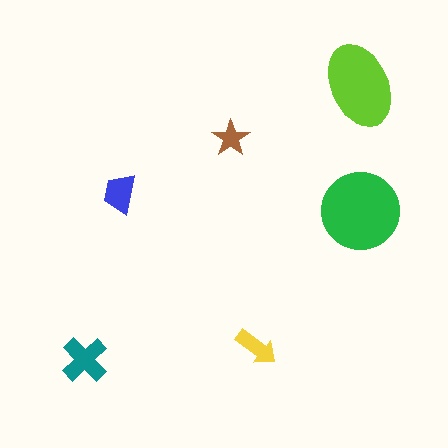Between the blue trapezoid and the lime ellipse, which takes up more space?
The lime ellipse.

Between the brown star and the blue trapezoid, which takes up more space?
The blue trapezoid.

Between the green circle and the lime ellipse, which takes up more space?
The green circle.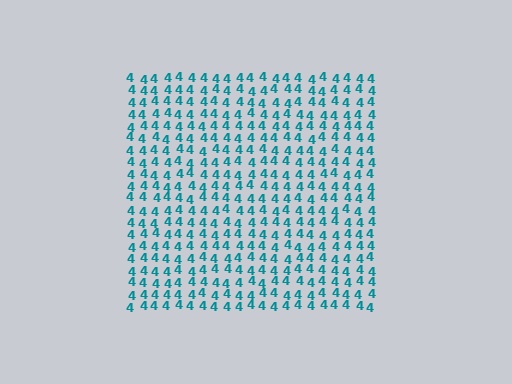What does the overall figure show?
The overall figure shows a square.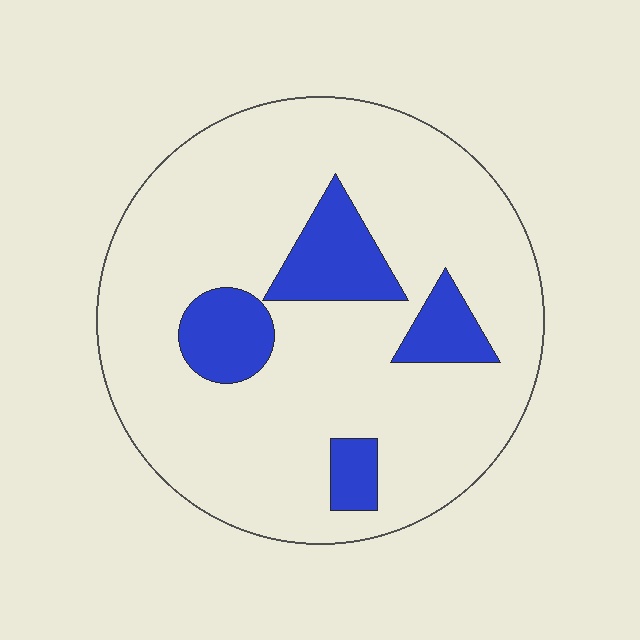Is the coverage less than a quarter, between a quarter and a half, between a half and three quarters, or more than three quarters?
Less than a quarter.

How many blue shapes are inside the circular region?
4.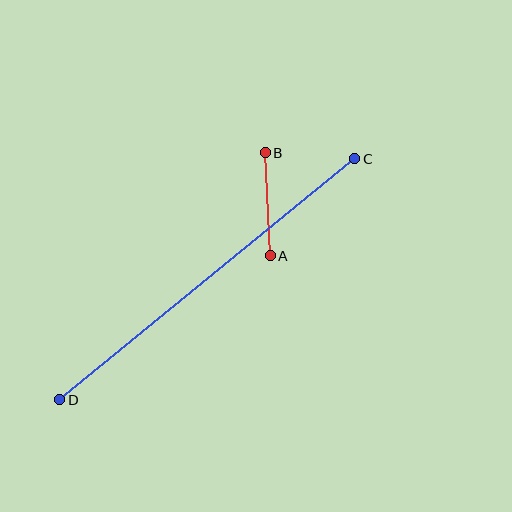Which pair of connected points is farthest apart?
Points C and D are farthest apart.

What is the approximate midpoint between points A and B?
The midpoint is at approximately (268, 204) pixels.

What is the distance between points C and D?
The distance is approximately 381 pixels.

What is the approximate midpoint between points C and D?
The midpoint is at approximately (207, 279) pixels.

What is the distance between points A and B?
The distance is approximately 103 pixels.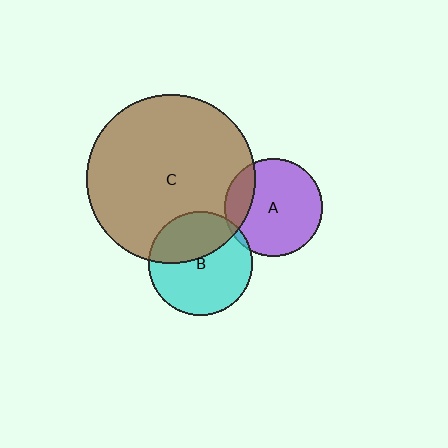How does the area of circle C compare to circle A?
Approximately 2.9 times.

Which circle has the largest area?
Circle C (brown).